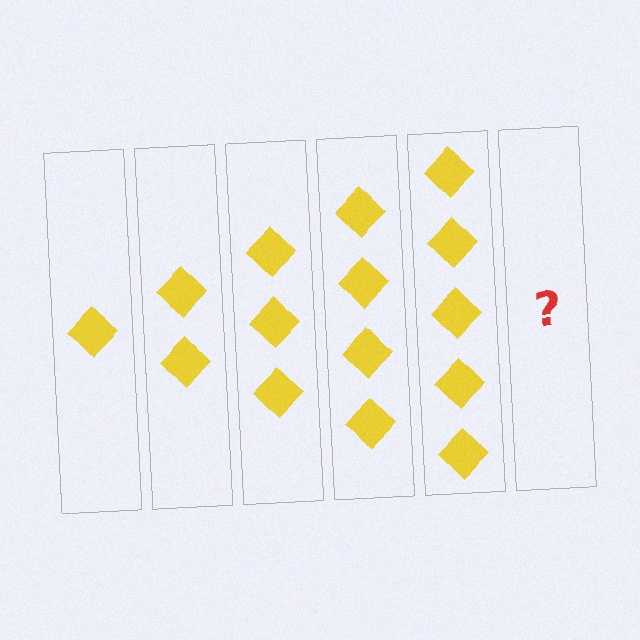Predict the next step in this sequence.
The next step is 6 diamonds.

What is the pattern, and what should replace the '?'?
The pattern is that each step adds one more diamond. The '?' should be 6 diamonds.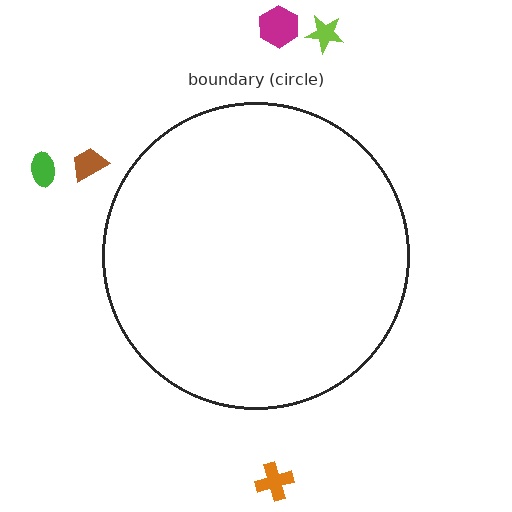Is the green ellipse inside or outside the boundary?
Outside.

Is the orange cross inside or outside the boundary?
Outside.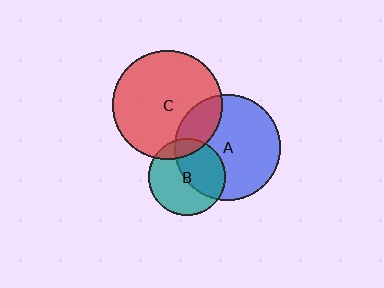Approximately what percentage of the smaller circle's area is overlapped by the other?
Approximately 45%.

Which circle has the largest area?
Circle C (red).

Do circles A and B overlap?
Yes.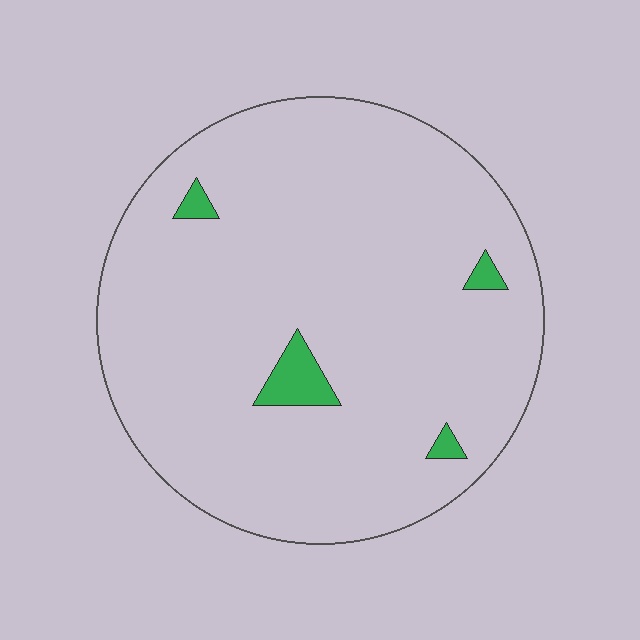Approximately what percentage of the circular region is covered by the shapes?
Approximately 5%.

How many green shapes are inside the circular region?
4.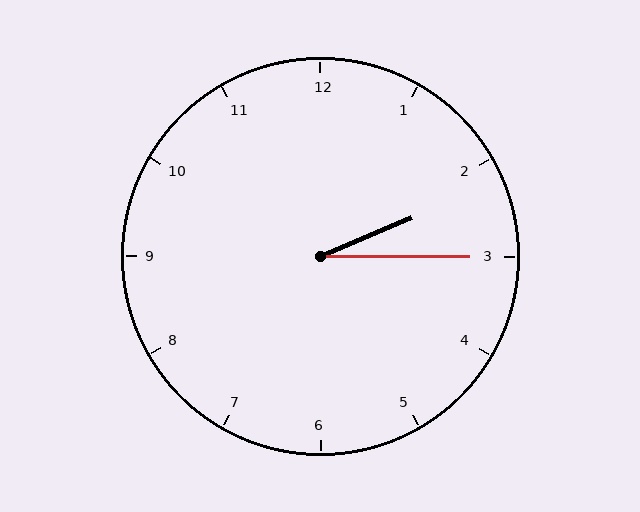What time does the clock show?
2:15.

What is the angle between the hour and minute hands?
Approximately 22 degrees.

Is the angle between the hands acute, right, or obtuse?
It is acute.